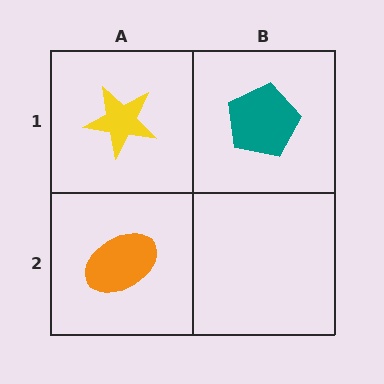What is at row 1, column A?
A yellow star.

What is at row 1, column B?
A teal pentagon.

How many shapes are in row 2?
1 shape.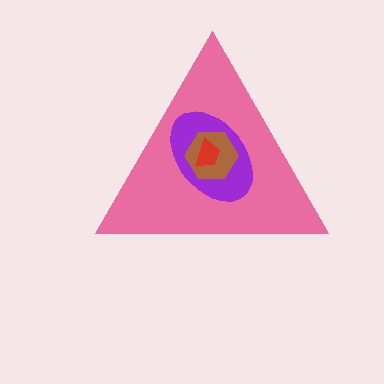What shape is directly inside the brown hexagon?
The red trapezoid.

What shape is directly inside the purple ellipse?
The brown hexagon.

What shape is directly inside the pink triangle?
The purple ellipse.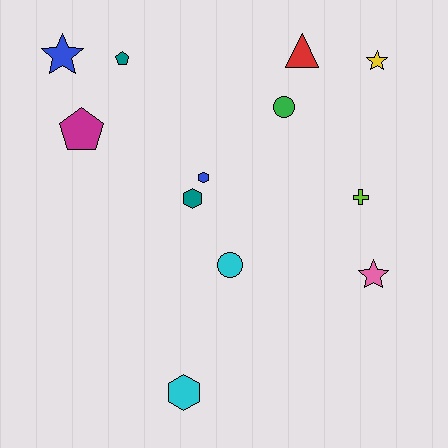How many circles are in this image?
There are 2 circles.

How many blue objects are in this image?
There are 2 blue objects.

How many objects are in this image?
There are 12 objects.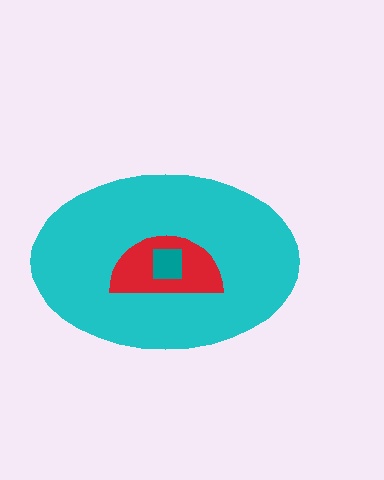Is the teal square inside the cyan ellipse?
Yes.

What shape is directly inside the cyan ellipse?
The red semicircle.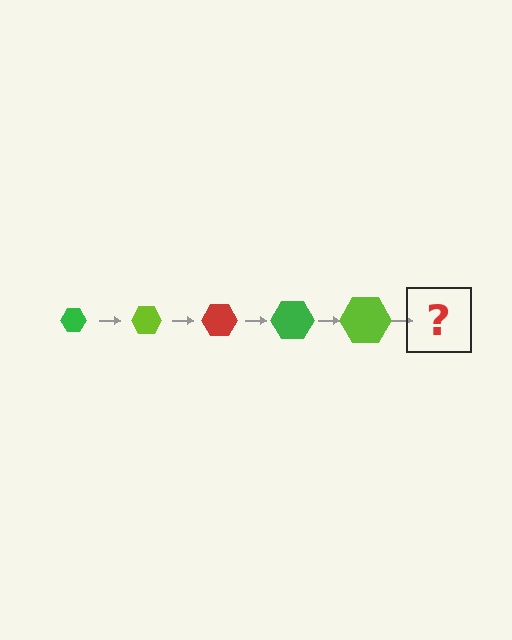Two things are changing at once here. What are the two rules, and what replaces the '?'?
The two rules are that the hexagon grows larger each step and the color cycles through green, lime, and red. The '?' should be a red hexagon, larger than the previous one.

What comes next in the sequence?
The next element should be a red hexagon, larger than the previous one.